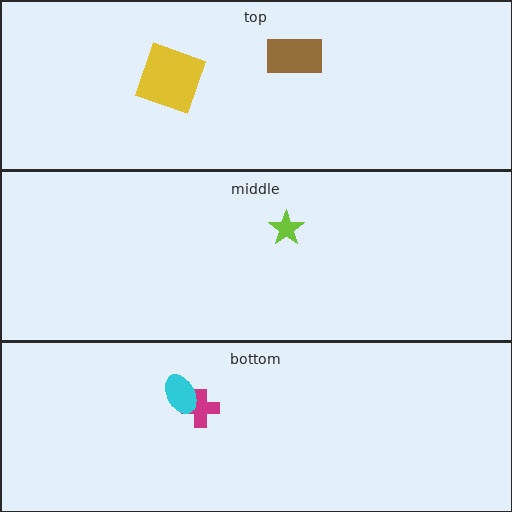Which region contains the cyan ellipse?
The bottom region.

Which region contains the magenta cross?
The bottom region.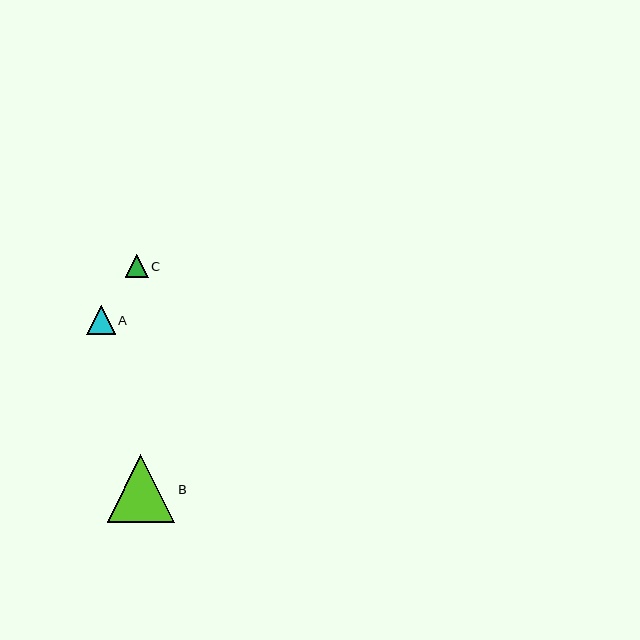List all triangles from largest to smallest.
From largest to smallest: B, A, C.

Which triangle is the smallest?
Triangle C is the smallest with a size of approximately 23 pixels.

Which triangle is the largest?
Triangle B is the largest with a size of approximately 68 pixels.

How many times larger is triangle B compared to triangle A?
Triangle B is approximately 2.4 times the size of triangle A.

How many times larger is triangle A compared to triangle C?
Triangle A is approximately 1.2 times the size of triangle C.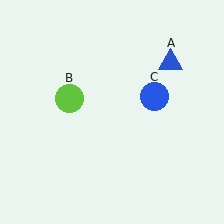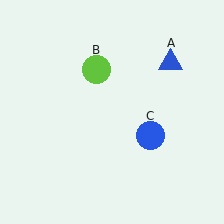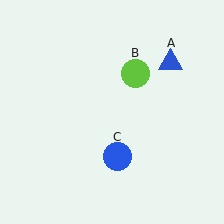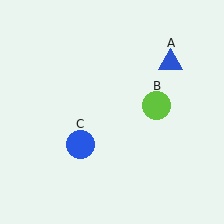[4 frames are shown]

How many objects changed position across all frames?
2 objects changed position: lime circle (object B), blue circle (object C).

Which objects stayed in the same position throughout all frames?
Blue triangle (object A) remained stationary.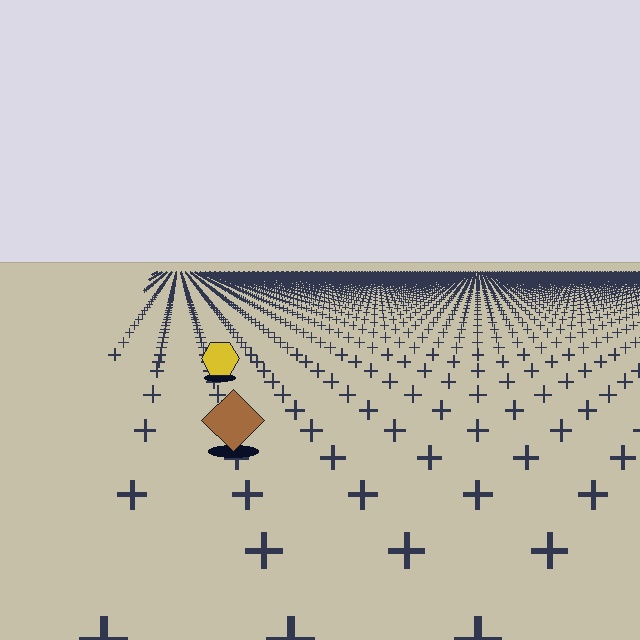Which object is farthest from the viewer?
The yellow hexagon is farthest from the viewer. It appears smaller and the ground texture around it is denser.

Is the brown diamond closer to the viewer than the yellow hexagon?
Yes. The brown diamond is closer — you can tell from the texture gradient: the ground texture is coarser near it.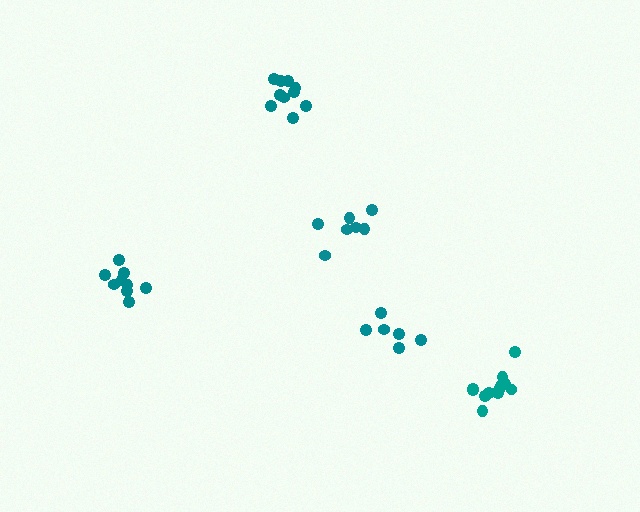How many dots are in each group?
Group 1: 6 dots, Group 2: 9 dots, Group 3: 10 dots, Group 4: 12 dots, Group 5: 7 dots (44 total).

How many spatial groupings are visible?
There are 5 spatial groupings.